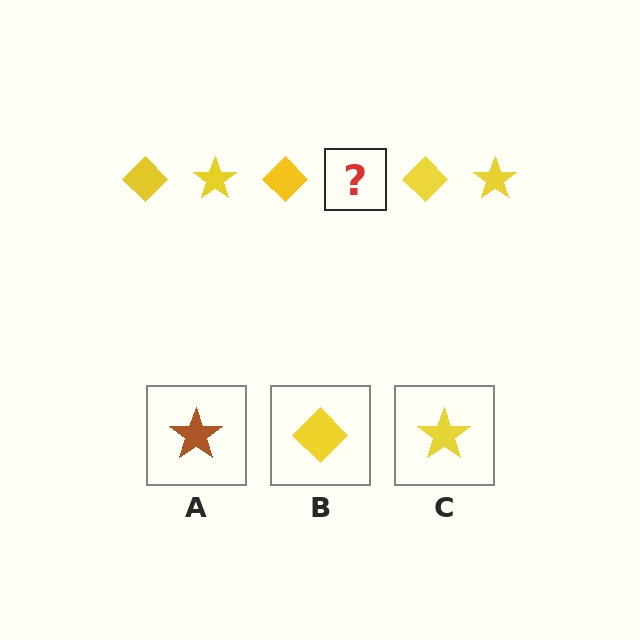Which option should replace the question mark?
Option C.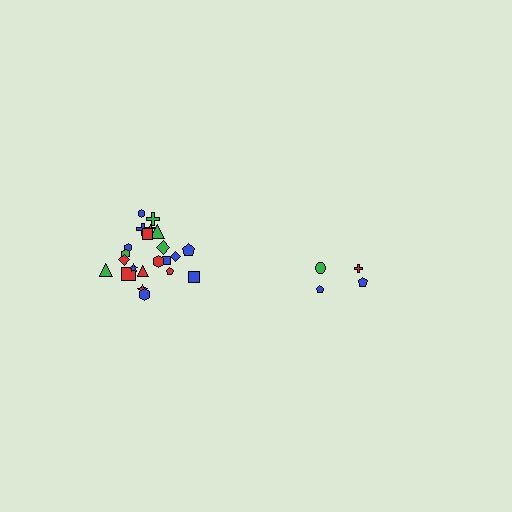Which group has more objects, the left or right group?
The left group.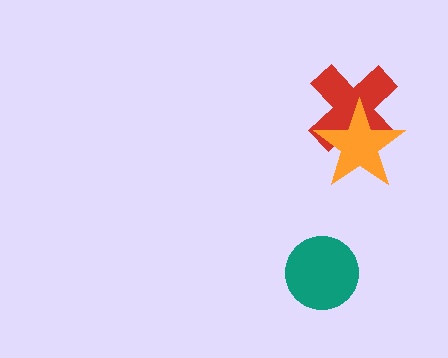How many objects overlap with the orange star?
1 object overlaps with the orange star.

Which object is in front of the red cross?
The orange star is in front of the red cross.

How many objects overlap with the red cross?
1 object overlaps with the red cross.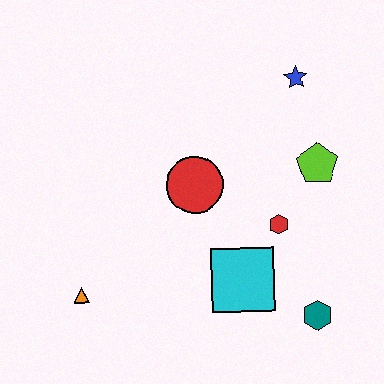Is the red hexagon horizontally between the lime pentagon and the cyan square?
Yes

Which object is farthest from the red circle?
The teal hexagon is farthest from the red circle.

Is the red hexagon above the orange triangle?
Yes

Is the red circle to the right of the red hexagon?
No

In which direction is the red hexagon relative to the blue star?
The red hexagon is below the blue star.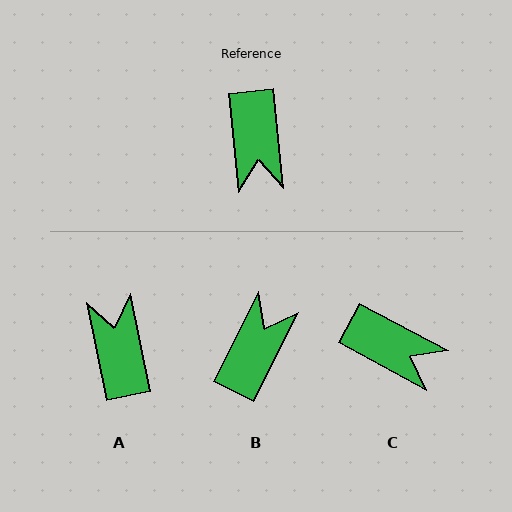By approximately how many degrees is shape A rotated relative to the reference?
Approximately 174 degrees clockwise.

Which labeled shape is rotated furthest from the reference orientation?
A, about 174 degrees away.